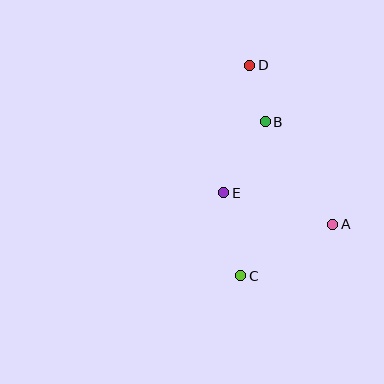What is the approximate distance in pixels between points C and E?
The distance between C and E is approximately 85 pixels.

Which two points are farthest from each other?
Points C and D are farthest from each other.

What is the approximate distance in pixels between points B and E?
The distance between B and E is approximately 82 pixels.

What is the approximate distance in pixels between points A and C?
The distance between A and C is approximately 106 pixels.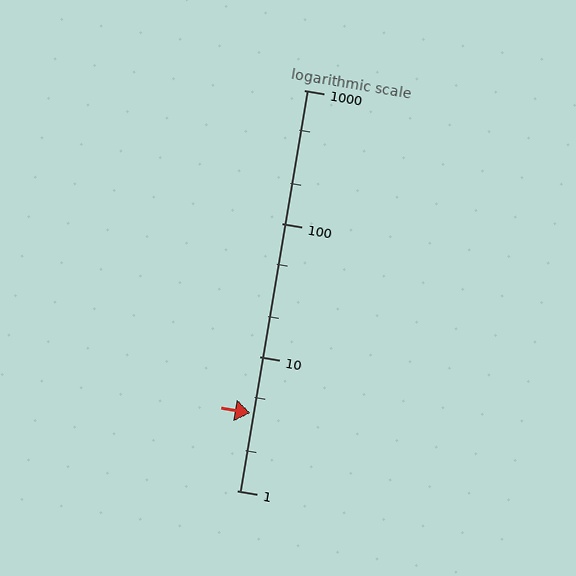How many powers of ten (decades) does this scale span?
The scale spans 3 decades, from 1 to 1000.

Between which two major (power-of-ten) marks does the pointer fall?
The pointer is between 1 and 10.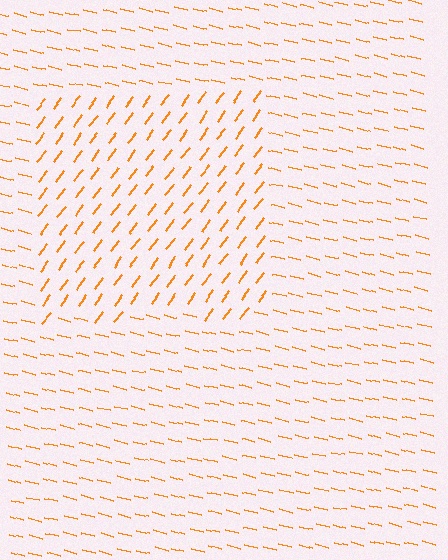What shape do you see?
I see a rectangle.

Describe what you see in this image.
The image is filled with small orange line segments. A rectangle region in the image has lines oriented differently from the surrounding lines, creating a visible texture boundary.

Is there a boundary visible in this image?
Yes, there is a texture boundary formed by a change in line orientation.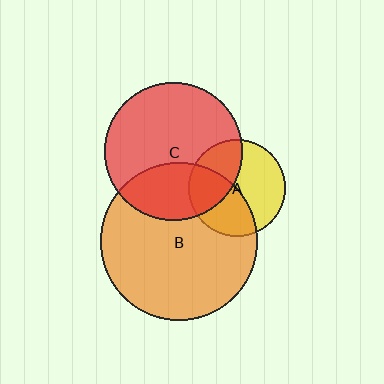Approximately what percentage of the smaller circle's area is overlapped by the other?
Approximately 30%.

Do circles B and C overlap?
Yes.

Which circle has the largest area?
Circle B (orange).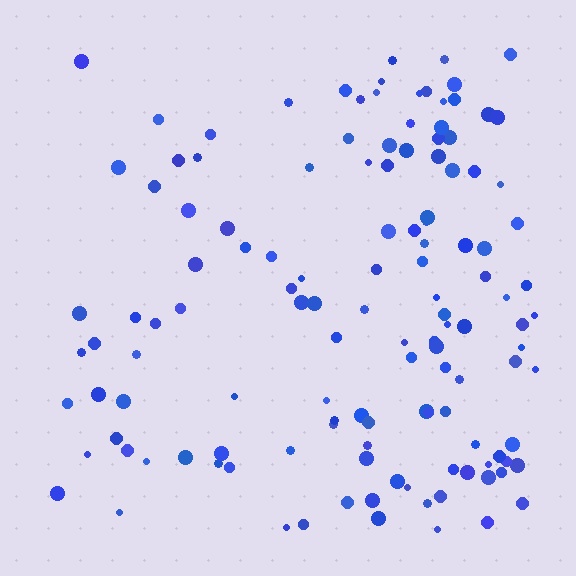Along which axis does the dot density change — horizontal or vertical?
Horizontal.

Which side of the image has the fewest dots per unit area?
The left.